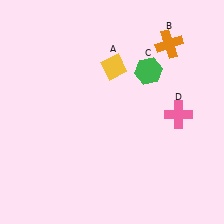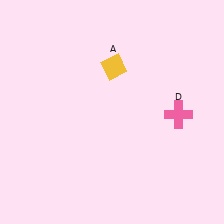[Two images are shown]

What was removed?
The green hexagon (C), the orange cross (B) were removed in Image 2.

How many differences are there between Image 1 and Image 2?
There are 2 differences between the two images.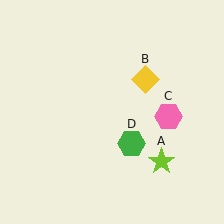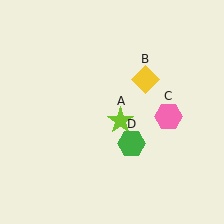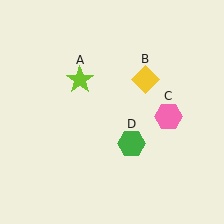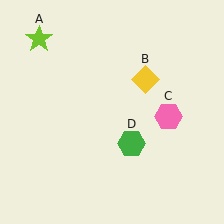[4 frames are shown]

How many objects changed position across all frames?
1 object changed position: lime star (object A).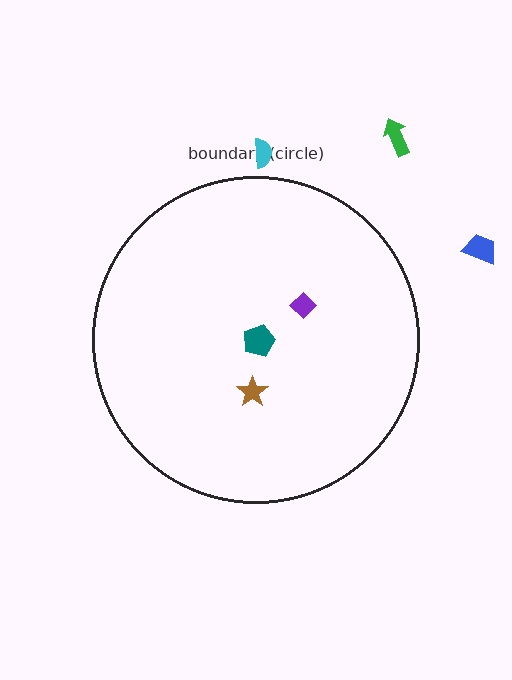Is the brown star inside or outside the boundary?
Inside.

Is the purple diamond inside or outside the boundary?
Inside.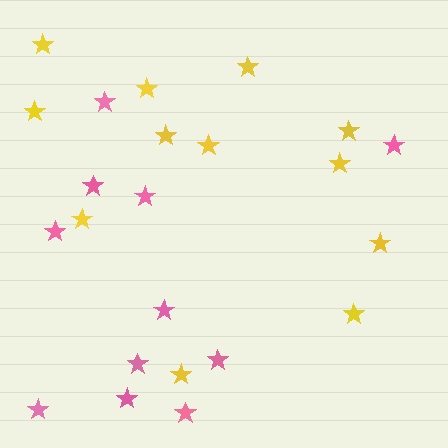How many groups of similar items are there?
There are 2 groups: one group of yellow stars (12) and one group of pink stars (11).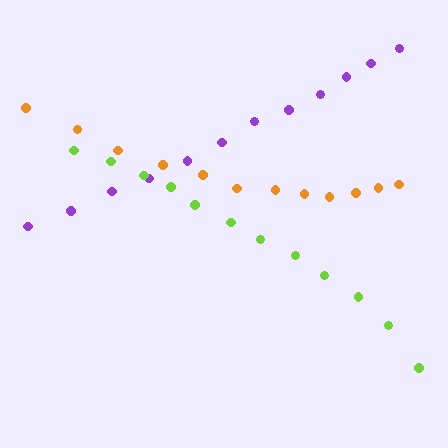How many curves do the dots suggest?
There are 3 distinct paths.